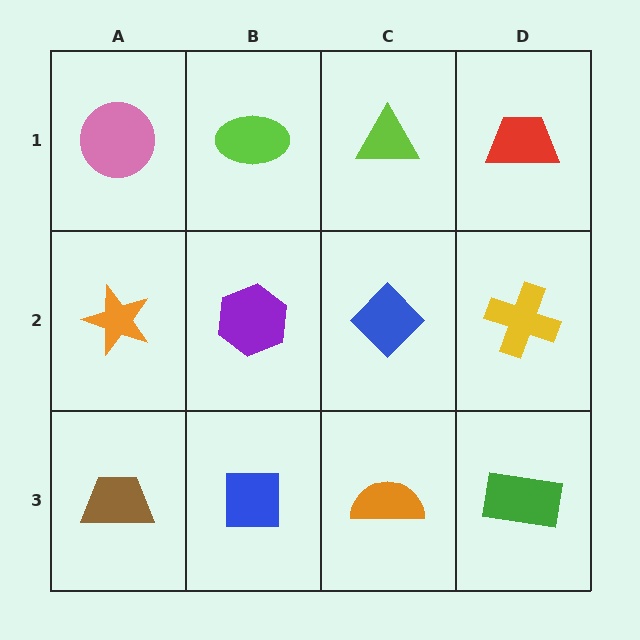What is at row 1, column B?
A lime ellipse.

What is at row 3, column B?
A blue square.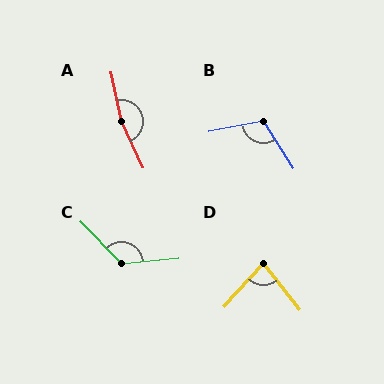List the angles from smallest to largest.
D (81°), B (111°), C (129°), A (167°).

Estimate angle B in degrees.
Approximately 111 degrees.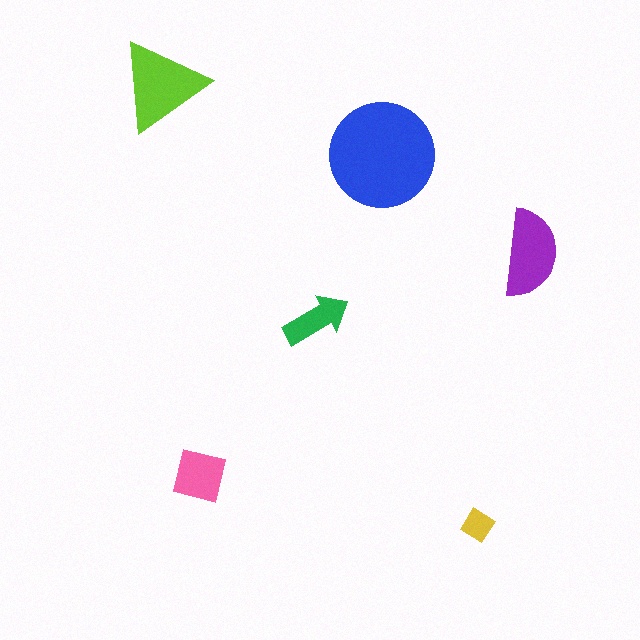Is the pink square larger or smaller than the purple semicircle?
Smaller.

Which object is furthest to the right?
The purple semicircle is rightmost.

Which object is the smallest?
The yellow diamond.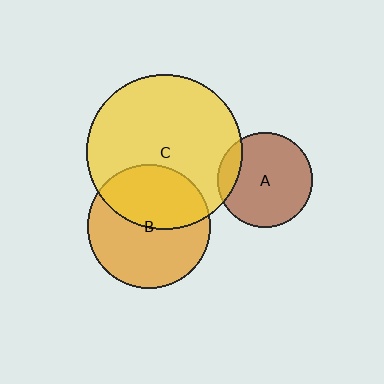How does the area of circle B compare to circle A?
Approximately 1.7 times.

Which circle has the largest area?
Circle C (yellow).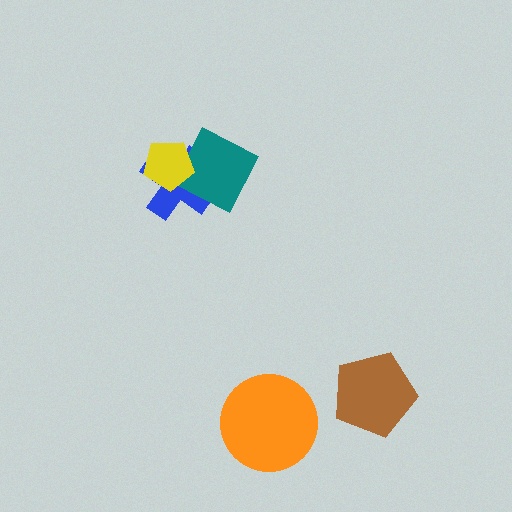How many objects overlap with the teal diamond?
2 objects overlap with the teal diamond.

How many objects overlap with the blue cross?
2 objects overlap with the blue cross.